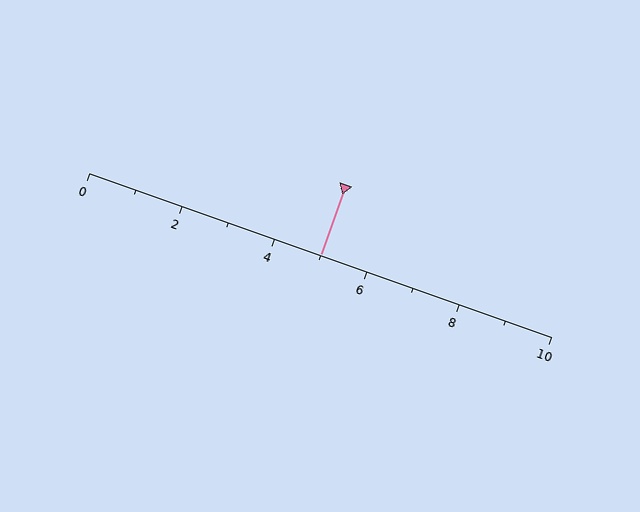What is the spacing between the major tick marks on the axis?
The major ticks are spaced 2 apart.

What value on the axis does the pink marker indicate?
The marker indicates approximately 5.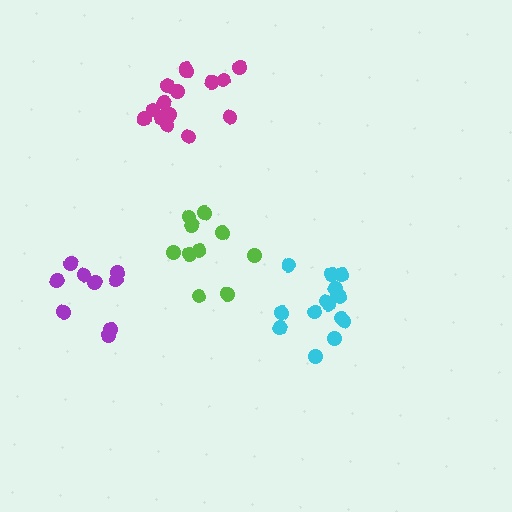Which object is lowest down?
The purple cluster is bottommost.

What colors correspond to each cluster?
The clusters are colored: cyan, lime, purple, magenta.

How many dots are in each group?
Group 1: 15 dots, Group 2: 10 dots, Group 3: 9 dots, Group 4: 15 dots (49 total).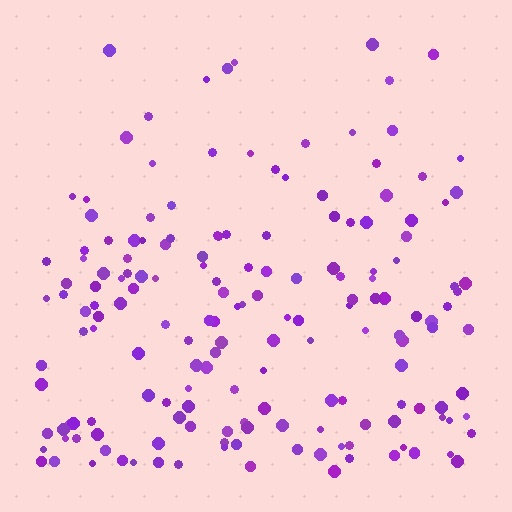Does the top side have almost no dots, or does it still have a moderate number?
Still a moderate number, just noticeably fewer than the bottom.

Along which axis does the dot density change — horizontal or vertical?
Vertical.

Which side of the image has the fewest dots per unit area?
The top.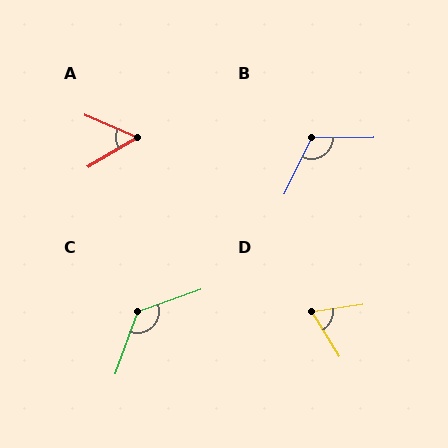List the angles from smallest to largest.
A (53°), D (67°), B (116°), C (130°).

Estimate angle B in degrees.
Approximately 116 degrees.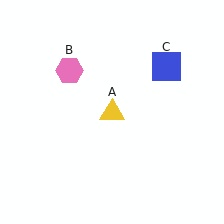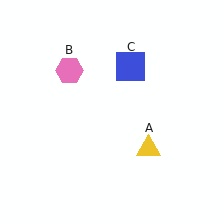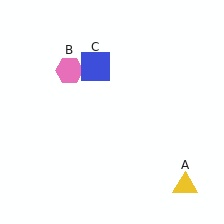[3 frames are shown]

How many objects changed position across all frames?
2 objects changed position: yellow triangle (object A), blue square (object C).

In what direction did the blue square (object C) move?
The blue square (object C) moved left.